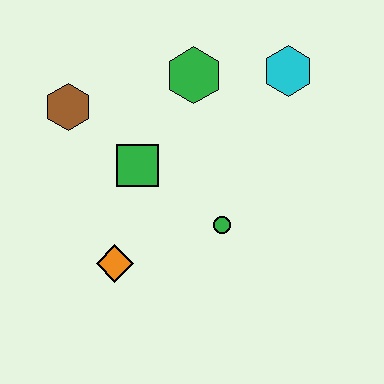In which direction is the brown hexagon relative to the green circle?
The brown hexagon is to the left of the green circle.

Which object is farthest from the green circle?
The brown hexagon is farthest from the green circle.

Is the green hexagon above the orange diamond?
Yes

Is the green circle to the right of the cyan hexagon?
No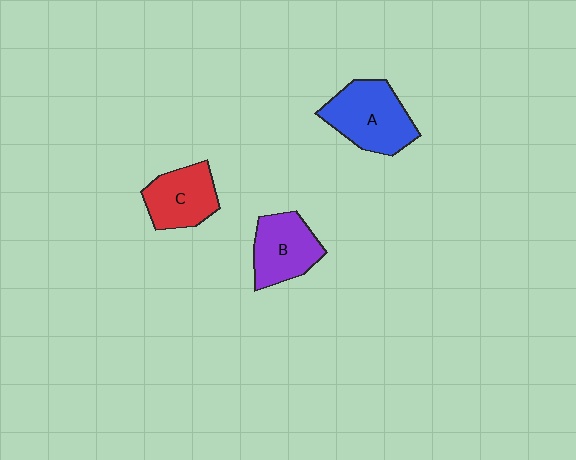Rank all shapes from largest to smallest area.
From largest to smallest: A (blue), B (purple), C (red).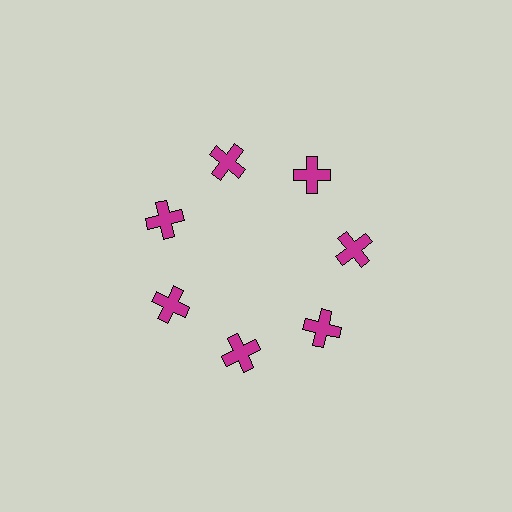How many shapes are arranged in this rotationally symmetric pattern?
There are 7 shapes, arranged in 7 groups of 1.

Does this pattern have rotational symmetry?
Yes, this pattern has 7-fold rotational symmetry. It looks the same after rotating 51 degrees around the center.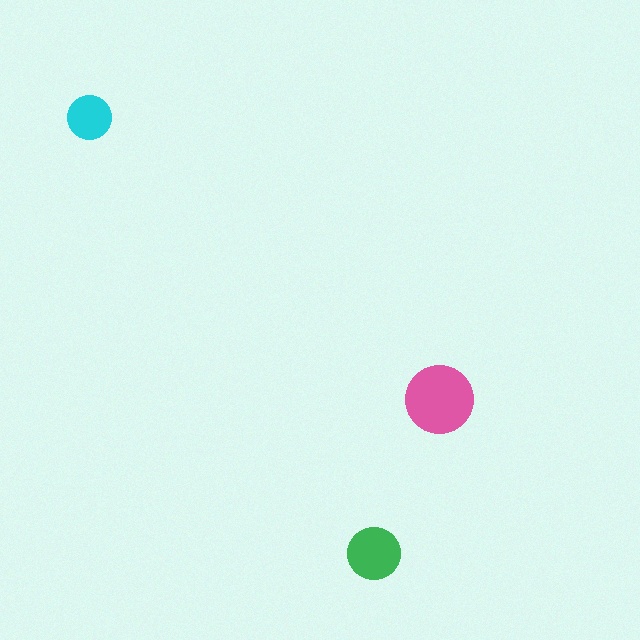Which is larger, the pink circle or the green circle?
The pink one.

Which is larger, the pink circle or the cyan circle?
The pink one.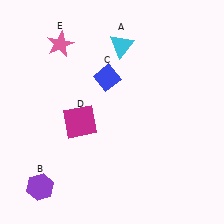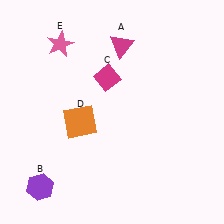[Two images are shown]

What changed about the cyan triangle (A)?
In Image 1, A is cyan. In Image 2, it changed to magenta.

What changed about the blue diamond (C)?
In Image 1, C is blue. In Image 2, it changed to magenta.